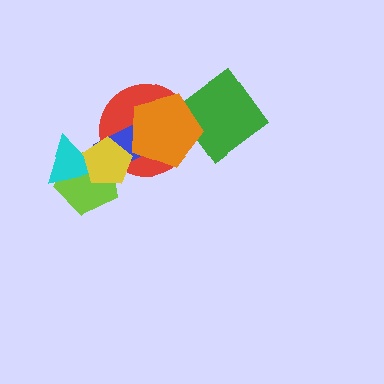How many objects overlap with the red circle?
3 objects overlap with the red circle.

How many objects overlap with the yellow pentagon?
4 objects overlap with the yellow pentagon.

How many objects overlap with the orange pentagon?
3 objects overlap with the orange pentagon.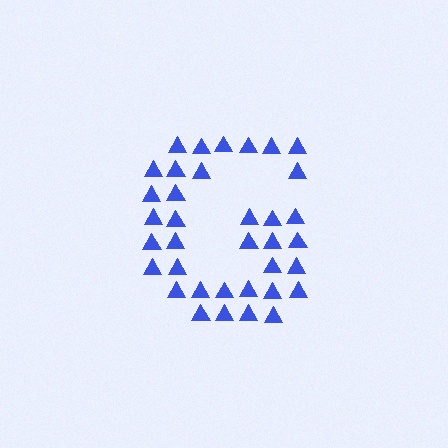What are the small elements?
The small elements are triangles.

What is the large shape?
The large shape is the letter G.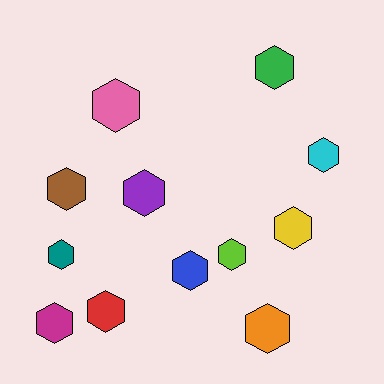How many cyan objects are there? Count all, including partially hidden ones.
There is 1 cyan object.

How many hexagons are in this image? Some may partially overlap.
There are 12 hexagons.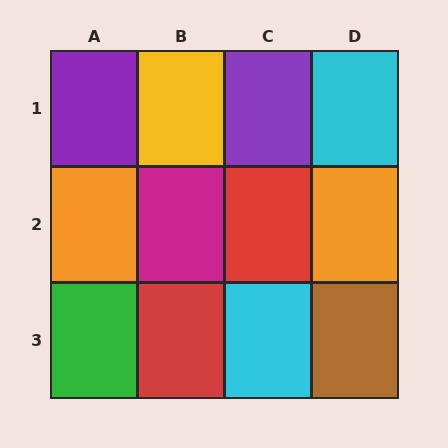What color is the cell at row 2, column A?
Orange.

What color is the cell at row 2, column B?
Magenta.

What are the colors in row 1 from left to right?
Purple, yellow, purple, cyan.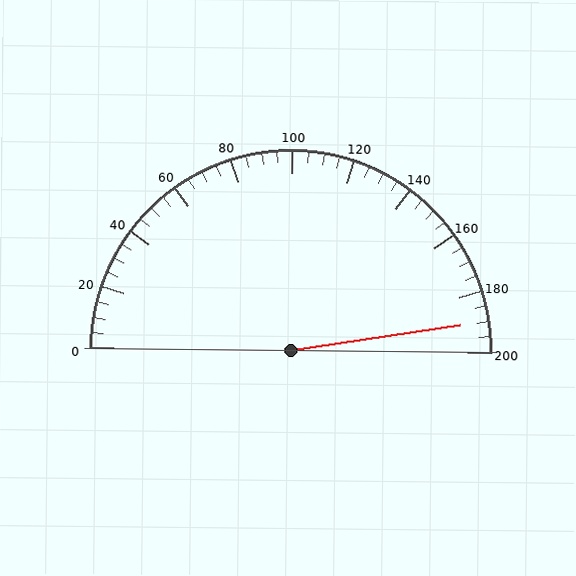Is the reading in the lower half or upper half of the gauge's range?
The reading is in the upper half of the range (0 to 200).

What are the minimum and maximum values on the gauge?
The gauge ranges from 0 to 200.